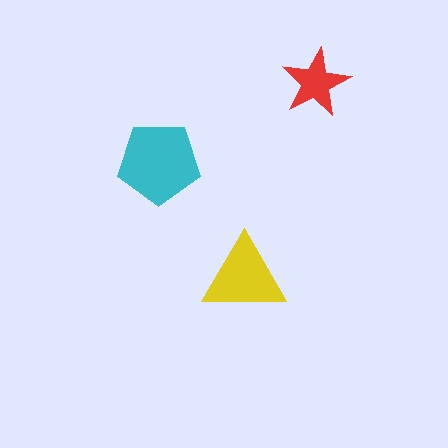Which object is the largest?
The cyan pentagon.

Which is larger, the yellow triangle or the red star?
The yellow triangle.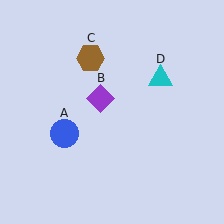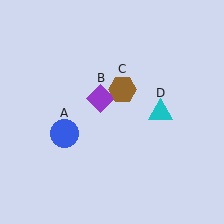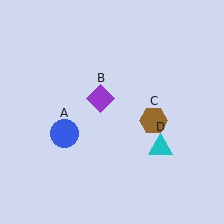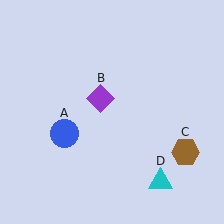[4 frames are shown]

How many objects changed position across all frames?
2 objects changed position: brown hexagon (object C), cyan triangle (object D).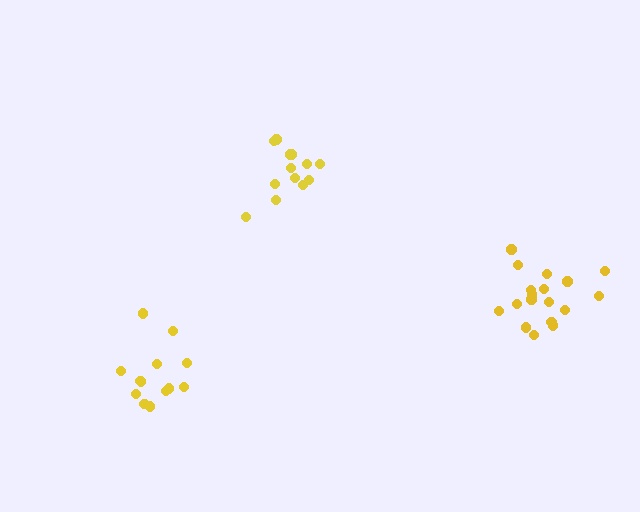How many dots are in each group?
Group 1: 18 dots, Group 2: 13 dots, Group 3: 13 dots (44 total).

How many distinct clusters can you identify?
There are 3 distinct clusters.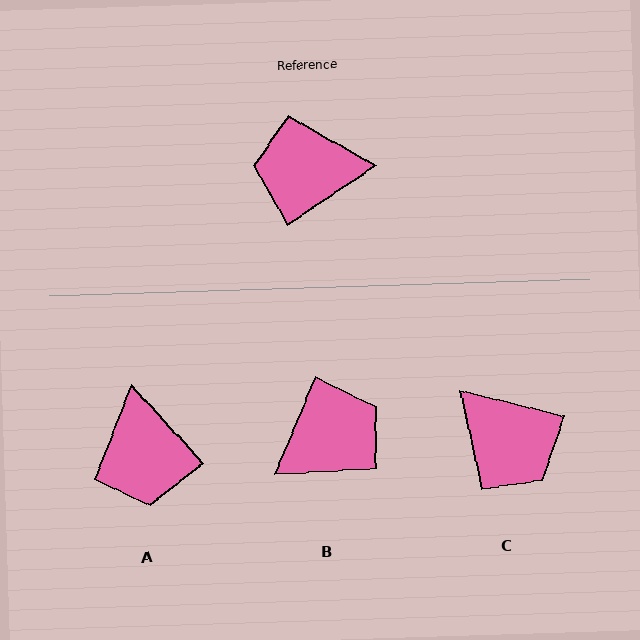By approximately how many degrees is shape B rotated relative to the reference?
Approximately 146 degrees clockwise.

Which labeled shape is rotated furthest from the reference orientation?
B, about 146 degrees away.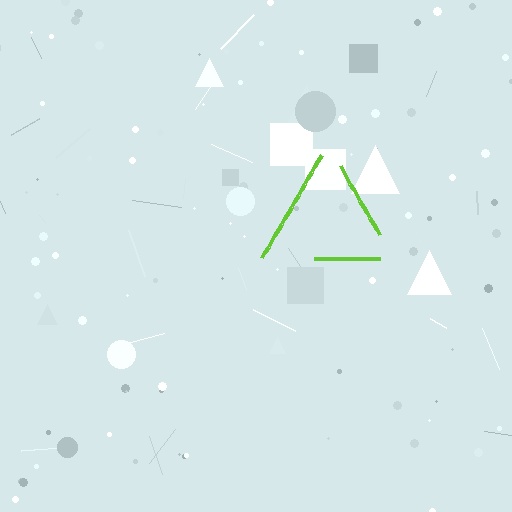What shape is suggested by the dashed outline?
The dashed outline suggests a triangle.